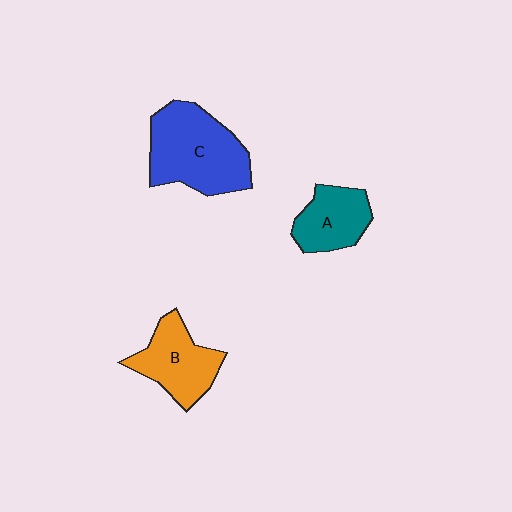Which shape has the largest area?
Shape C (blue).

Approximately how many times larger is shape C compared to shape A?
Approximately 1.8 times.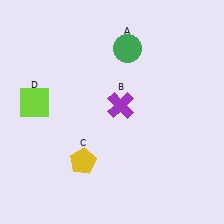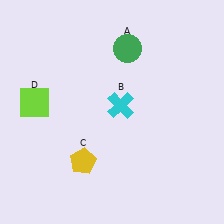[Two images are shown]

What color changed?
The cross (B) changed from purple in Image 1 to cyan in Image 2.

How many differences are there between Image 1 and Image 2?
There is 1 difference between the two images.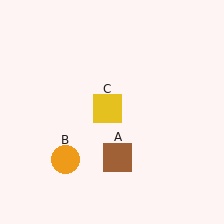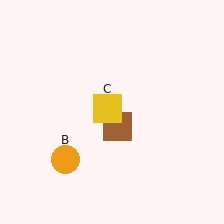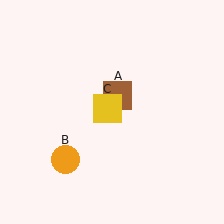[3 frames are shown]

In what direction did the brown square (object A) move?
The brown square (object A) moved up.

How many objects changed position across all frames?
1 object changed position: brown square (object A).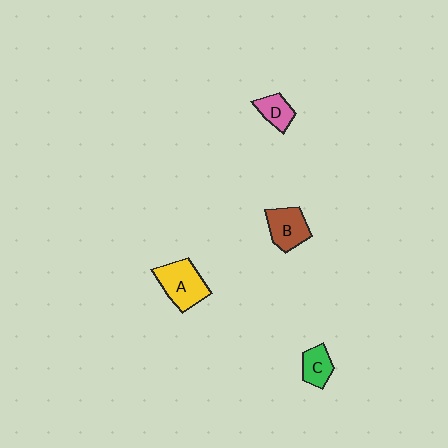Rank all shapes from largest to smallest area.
From largest to smallest: A (yellow), B (brown), C (green), D (pink).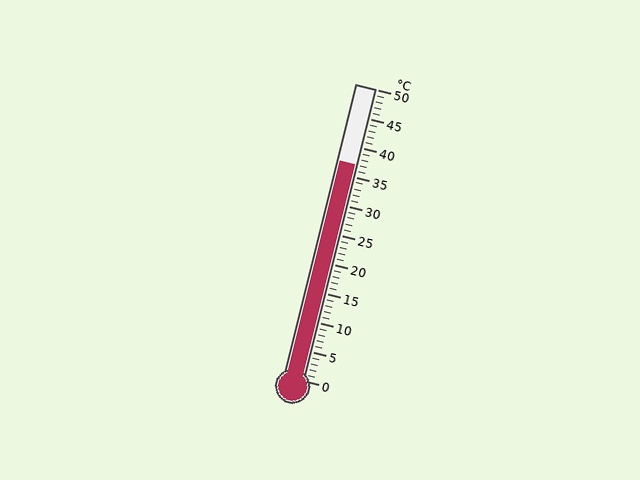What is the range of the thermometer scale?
The thermometer scale ranges from 0°C to 50°C.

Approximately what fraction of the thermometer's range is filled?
The thermometer is filled to approximately 75% of its range.